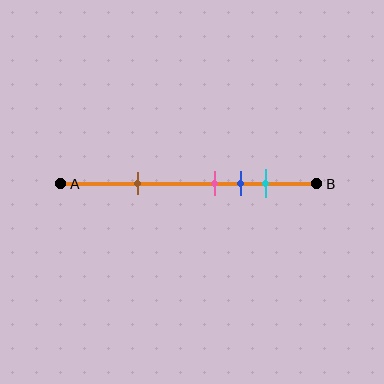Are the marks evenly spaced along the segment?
No, the marks are not evenly spaced.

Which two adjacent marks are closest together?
The pink and blue marks are the closest adjacent pair.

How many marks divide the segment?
There are 4 marks dividing the segment.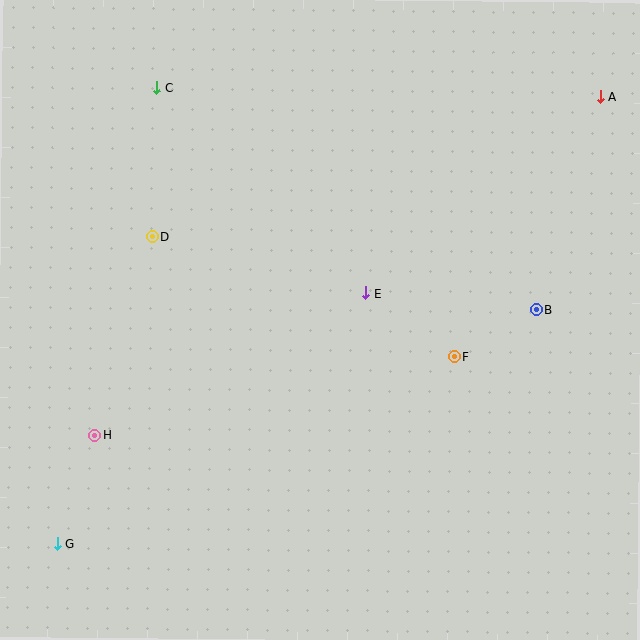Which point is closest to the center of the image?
Point E at (366, 293) is closest to the center.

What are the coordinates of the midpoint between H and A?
The midpoint between H and A is at (347, 266).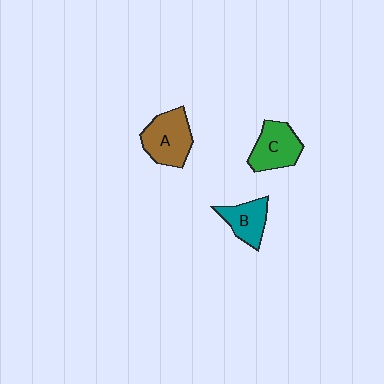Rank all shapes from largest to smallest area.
From largest to smallest: A (brown), C (green), B (teal).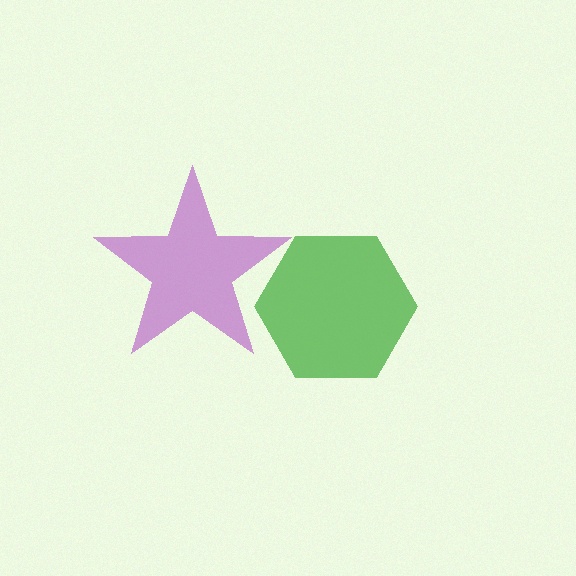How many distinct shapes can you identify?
There are 2 distinct shapes: a green hexagon, a purple star.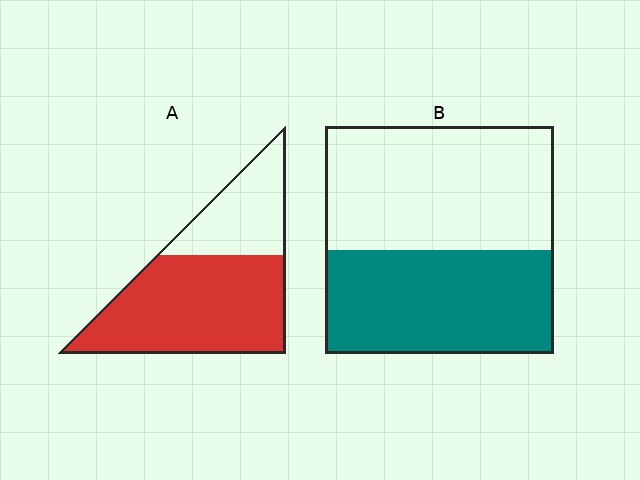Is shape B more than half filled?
No.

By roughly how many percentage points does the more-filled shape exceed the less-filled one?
By roughly 20 percentage points (A over B).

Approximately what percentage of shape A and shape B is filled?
A is approximately 70% and B is approximately 45%.